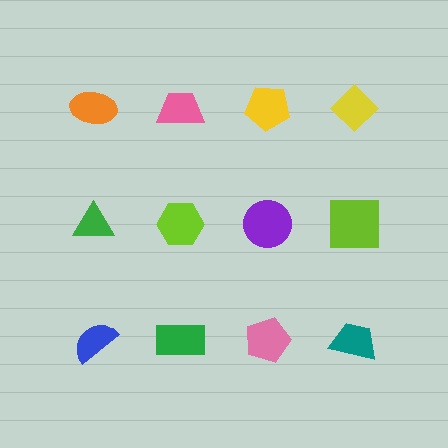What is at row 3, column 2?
A green rectangle.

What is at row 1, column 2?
A pink trapezoid.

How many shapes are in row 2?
4 shapes.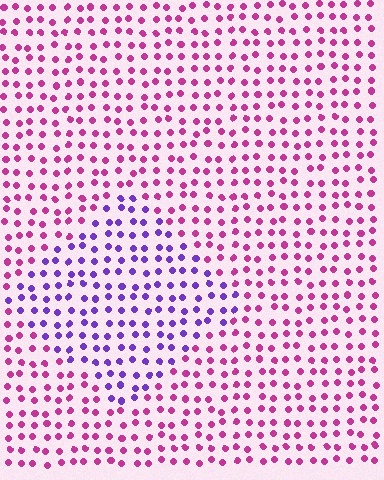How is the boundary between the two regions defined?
The boundary is defined purely by a slight shift in hue (about 53 degrees). Spacing, size, and orientation are identical on both sides.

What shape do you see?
I see a diamond.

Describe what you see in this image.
The image is filled with small magenta elements in a uniform arrangement. A diamond-shaped region is visible where the elements are tinted to a slightly different hue, forming a subtle color boundary.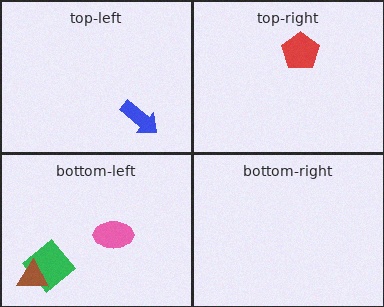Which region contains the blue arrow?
The top-left region.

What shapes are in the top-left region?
The blue arrow.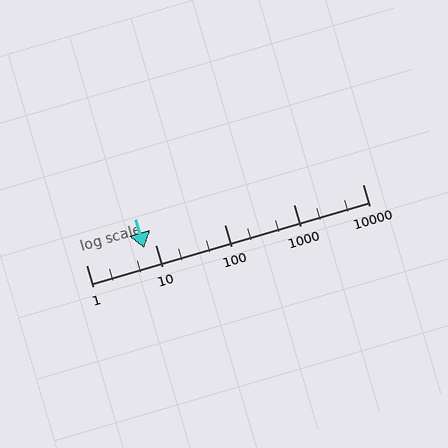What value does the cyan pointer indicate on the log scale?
The pointer indicates approximately 6.9.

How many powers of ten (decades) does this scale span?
The scale spans 4 decades, from 1 to 10000.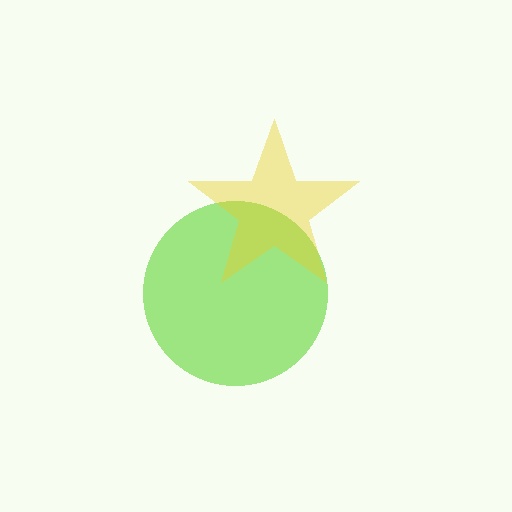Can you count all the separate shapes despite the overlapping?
Yes, there are 2 separate shapes.